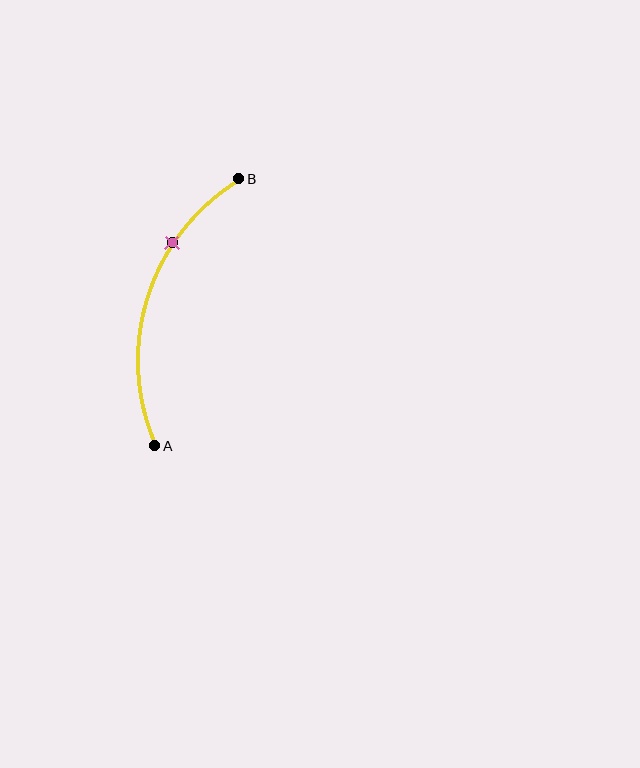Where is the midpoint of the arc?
The arc midpoint is the point on the curve farthest from the straight line joining A and B. It sits to the left of that line.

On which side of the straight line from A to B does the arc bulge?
The arc bulges to the left of the straight line connecting A and B.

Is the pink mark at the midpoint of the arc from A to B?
No. The pink mark lies on the arc but is closer to endpoint B. The arc midpoint would be at the point on the curve equidistant along the arc from both A and B.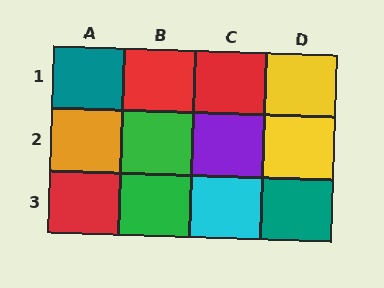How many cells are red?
3 cells are red.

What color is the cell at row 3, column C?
Cyan.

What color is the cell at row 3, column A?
Red.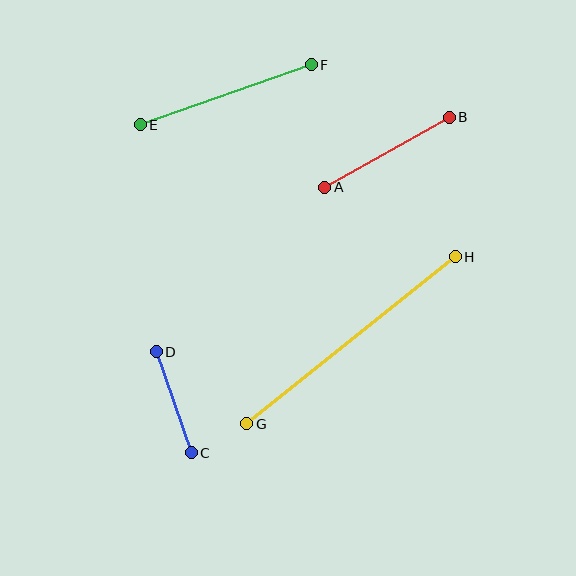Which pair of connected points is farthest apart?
Points G and H are farthest apart.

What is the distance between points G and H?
The distance is approximately 267 pixels.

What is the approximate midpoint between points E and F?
The midpoint is at approximately (226, 95) pixels.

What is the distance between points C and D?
The distance is approximately 107 pixels.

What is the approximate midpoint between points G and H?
The midpoint is at approximately (351, 340) pixels.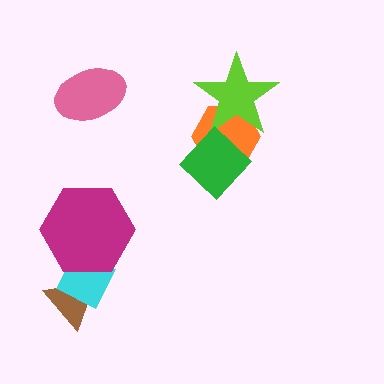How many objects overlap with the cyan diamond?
2 objects overlap with the cyan diamond.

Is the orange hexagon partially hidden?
Yes, it is partially covered by another shape.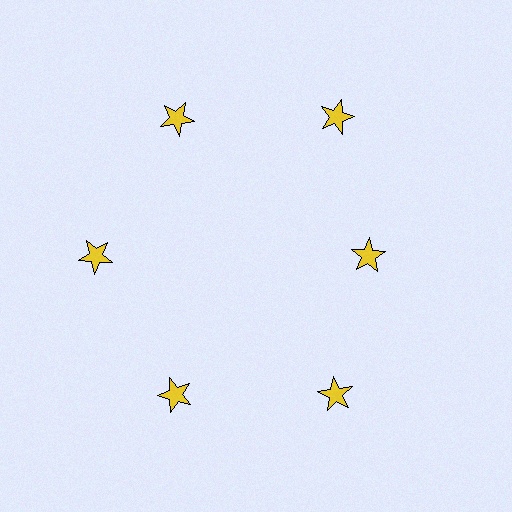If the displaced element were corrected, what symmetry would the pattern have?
It would have 6-fold rotational symmetry — the pattern would map onto itself every 60 degrees.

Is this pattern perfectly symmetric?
No. The 6 yellow stars are arranged in a ring, but one element near the 3 o'clock position is pulled inward toward the center, breaking the 6-fold rotational symmetry.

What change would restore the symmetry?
The symmetry would be restored by moving it outward, back onto the ring so that all 6 stars sit at equal angles and equal distance from the center.